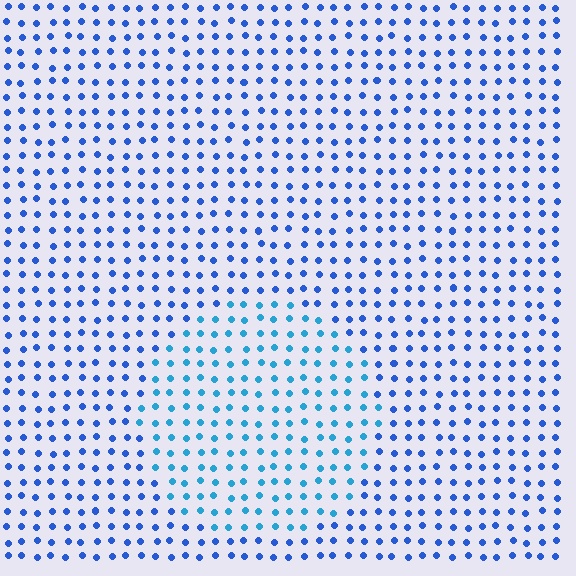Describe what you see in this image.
The image is filled with small blue elements in a uniform arrangement. A circle-shaped region is visible where the elements are tinted to a slightly different hue, forming a subtle color boundary.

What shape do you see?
I see a circle.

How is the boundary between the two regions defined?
The boundary is defined purely by a slight shift in hue (about 26 degrees). Spacing, size, and orientation are identical on both sides.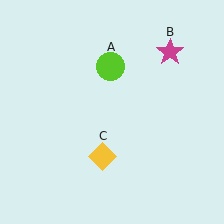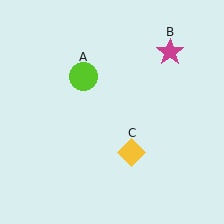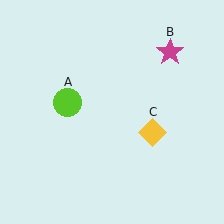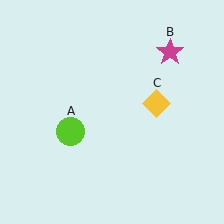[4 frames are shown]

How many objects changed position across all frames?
2 objects changed position: lime circle (object A), yellow diamond (object C).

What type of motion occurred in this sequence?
The lime circle (object A), yellow diamond (object C) rotated counterclockwise around the center of the scene.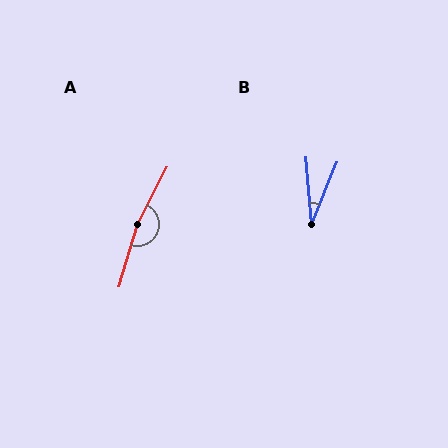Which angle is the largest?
A, at approximately 169 degrees.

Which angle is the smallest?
B, at approximately 27 degrees.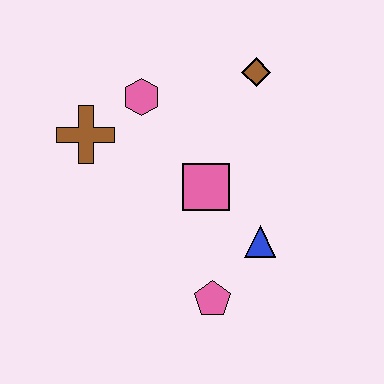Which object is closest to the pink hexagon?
The brown cross is closest to the pink hexagon.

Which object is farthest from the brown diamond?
The pink pentagon is farthest from the brown diamond.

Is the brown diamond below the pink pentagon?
No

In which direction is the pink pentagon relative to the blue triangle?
The pink pentagon is below the blue triangle.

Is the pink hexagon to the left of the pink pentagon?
Yes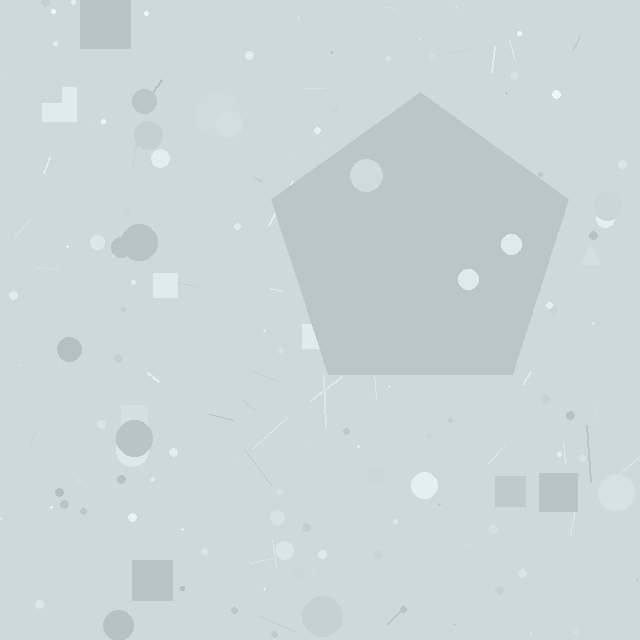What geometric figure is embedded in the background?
A pentagon is embedded in the background.